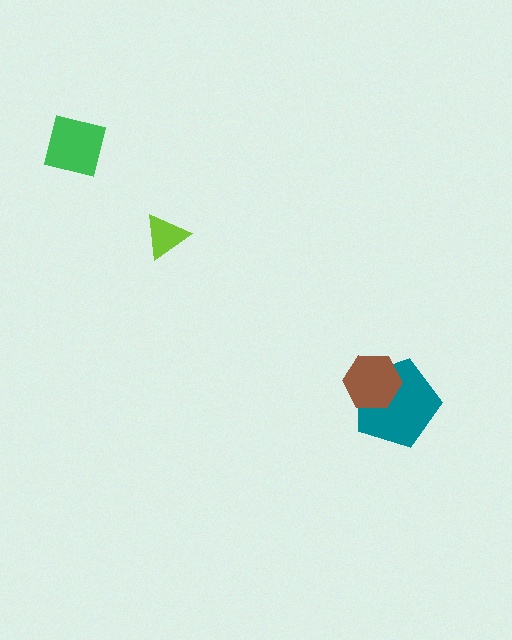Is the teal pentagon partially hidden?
Yes, it is partially covered by another shape.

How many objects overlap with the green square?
0 objects overlap with the green square.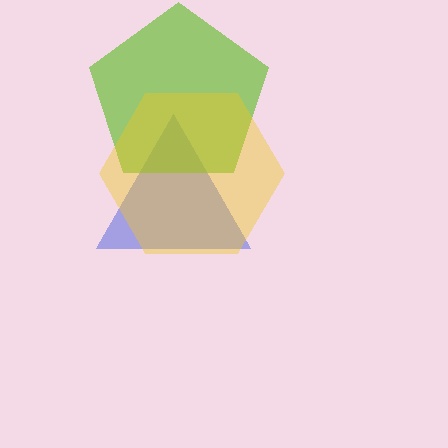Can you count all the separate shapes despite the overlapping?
Yes, there are 3 separate shapes.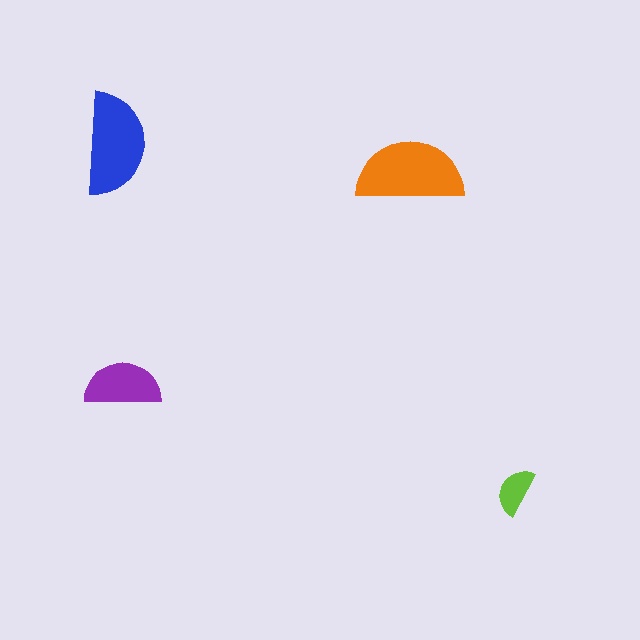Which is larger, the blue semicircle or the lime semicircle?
The blue one.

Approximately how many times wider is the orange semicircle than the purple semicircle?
About 1.5 times wider.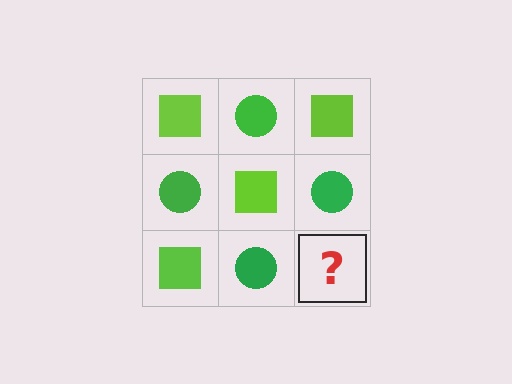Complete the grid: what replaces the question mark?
The question mark should be replaced with a lime square.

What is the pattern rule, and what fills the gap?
The rule is that it alternates lime square and green circle in a checkerboard pattern. The gap should be filled with a lime square.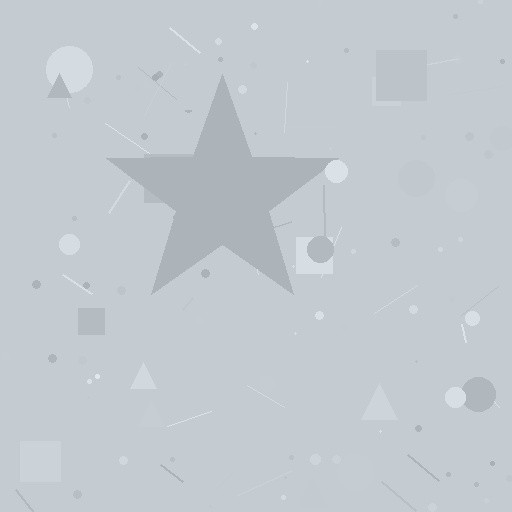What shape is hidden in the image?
A star is hidden in the image.